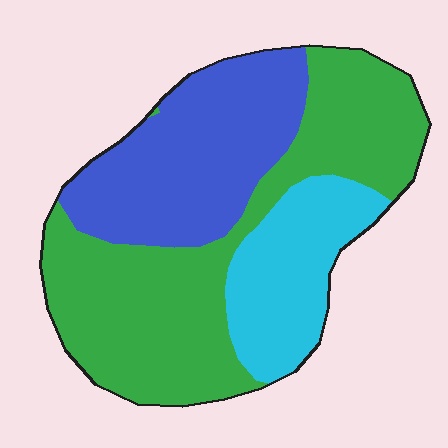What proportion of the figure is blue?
Blue covers around 30% of the figure.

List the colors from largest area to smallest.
From largest to smallest: green, blue, cyan.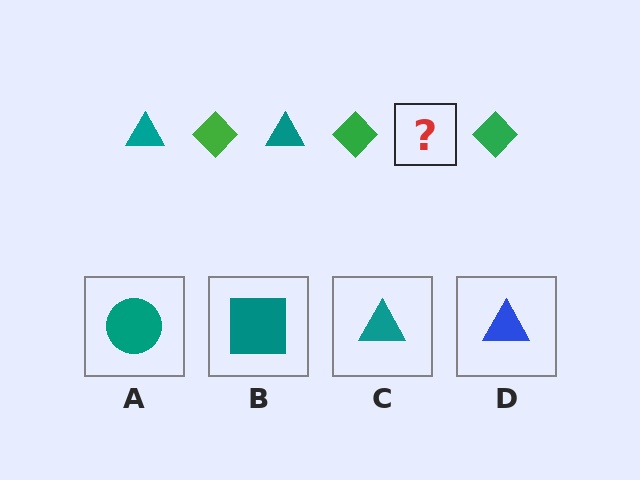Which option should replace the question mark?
Option C.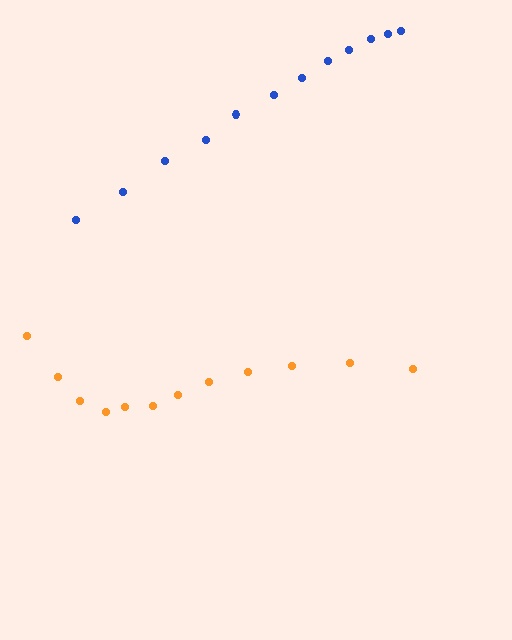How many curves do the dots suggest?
There are 2 distinct paths.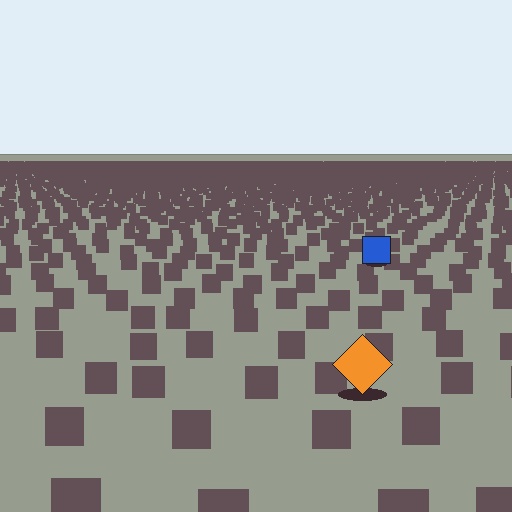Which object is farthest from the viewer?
The blue square is farthest from the viewer. It appears smaller and the ground texture around it is denser.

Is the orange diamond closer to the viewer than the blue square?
Yes. The orange diamond is closer — you can tell from the texture gradient: the ground texture is coarser near it.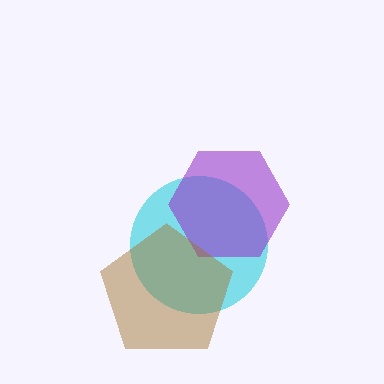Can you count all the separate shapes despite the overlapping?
Yes, there are 3 separate shapes.